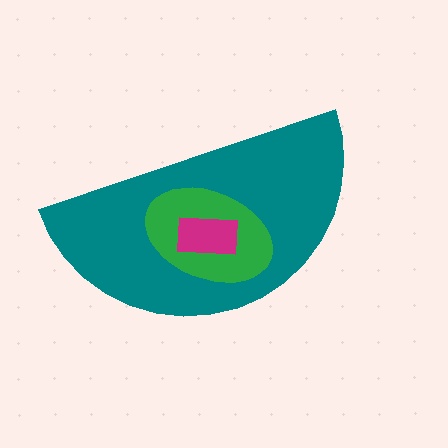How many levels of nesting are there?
3.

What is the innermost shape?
The magenta rectangle.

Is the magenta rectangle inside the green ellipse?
Yes.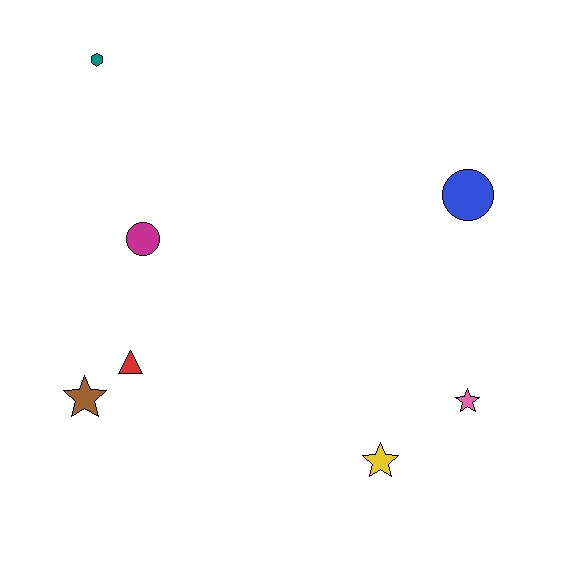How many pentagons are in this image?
There are no pentagons.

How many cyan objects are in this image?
There are no cyan objects.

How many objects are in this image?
There are 7 objects.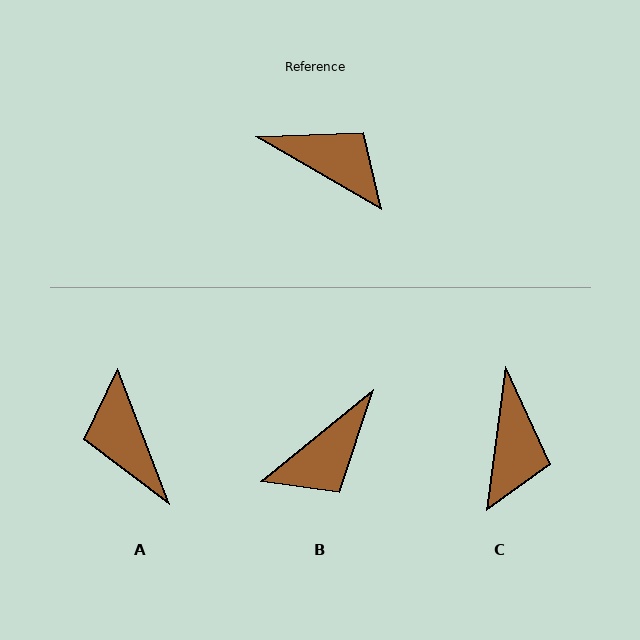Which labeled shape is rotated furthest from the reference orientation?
A, about 141 degrees away.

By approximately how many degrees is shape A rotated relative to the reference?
Approximately 141 degrees counter-clockwise.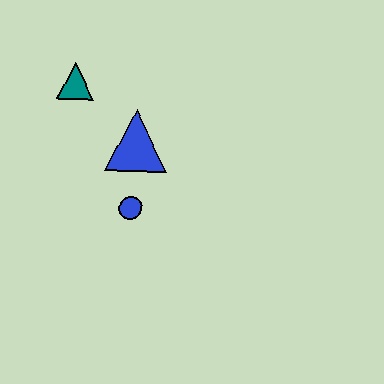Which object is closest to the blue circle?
The blue triangle is closest to the blue circle.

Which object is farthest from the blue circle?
The teal triangle is farthest from the blue circle.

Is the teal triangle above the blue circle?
Yes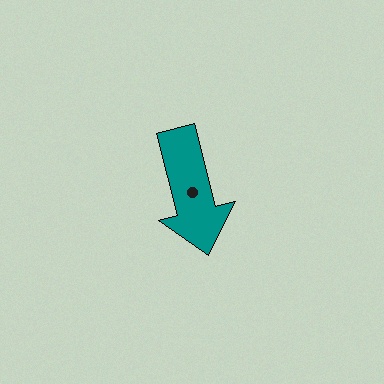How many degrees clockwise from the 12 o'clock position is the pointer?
Approximately 166 degrees.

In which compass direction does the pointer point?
South.